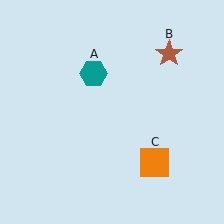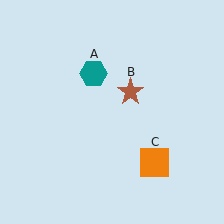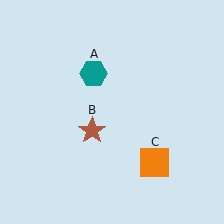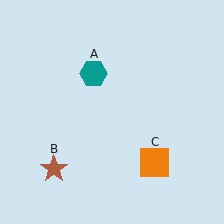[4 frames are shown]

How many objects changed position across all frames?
1 object changed position: brown star (object B).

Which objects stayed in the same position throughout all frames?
Teal hexagon (object A) and orange square (object C) remained stationary.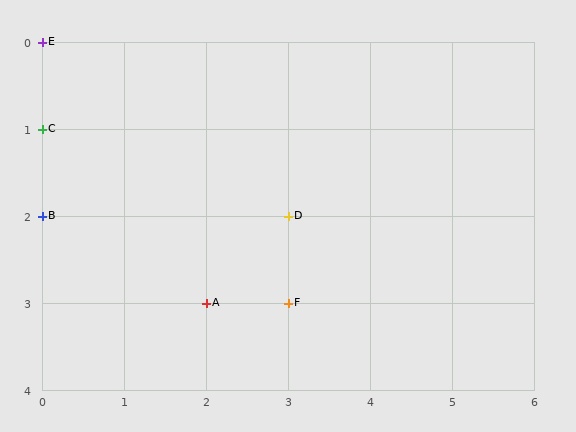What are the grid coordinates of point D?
Point D is at grid coordinates (3, 2).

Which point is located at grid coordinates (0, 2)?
Point B is at (0, 2).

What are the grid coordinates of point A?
Point A is at grid coordinates (2, 3).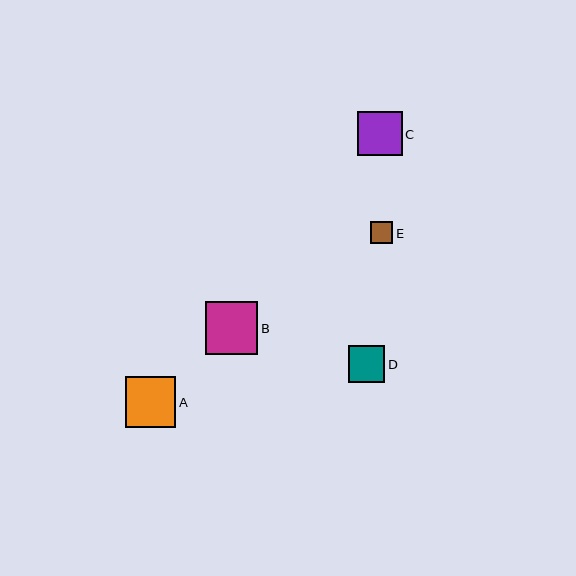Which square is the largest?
Square B is the largest with a size of approximately 53 pixels.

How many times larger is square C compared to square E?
Square C is approximately 2.0 times the size of square E.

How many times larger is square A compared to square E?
Square A is approximately 2.3 times the size of square E.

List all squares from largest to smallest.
From largest to smallest: B, A, C, D, E.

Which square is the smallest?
Square E is the smallest with a size of approximately 22 pixels.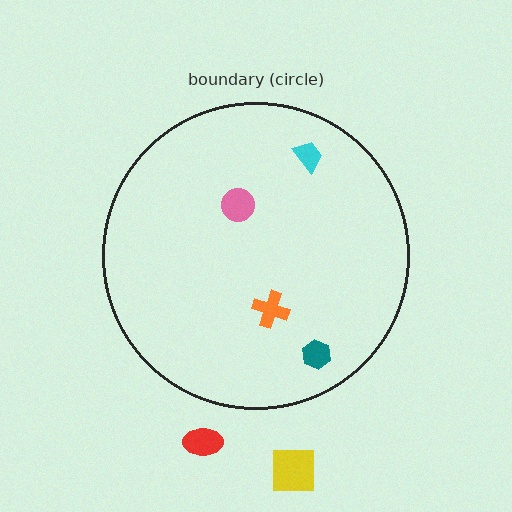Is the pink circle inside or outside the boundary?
Inside.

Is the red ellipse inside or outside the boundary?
Outside.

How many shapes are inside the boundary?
4 inside, 2 outside.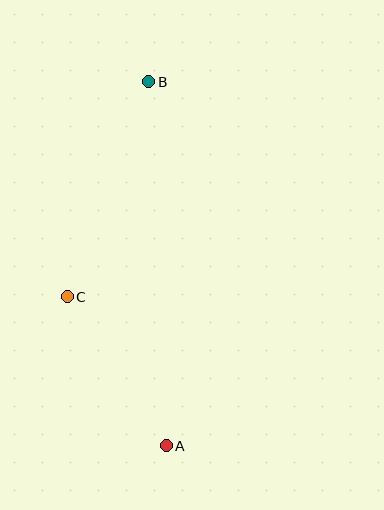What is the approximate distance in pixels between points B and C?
The distance between B and C is approximately 230 pixels.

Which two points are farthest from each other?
Points A and B are farthest from each other.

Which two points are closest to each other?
Points A and C are closest to each other.